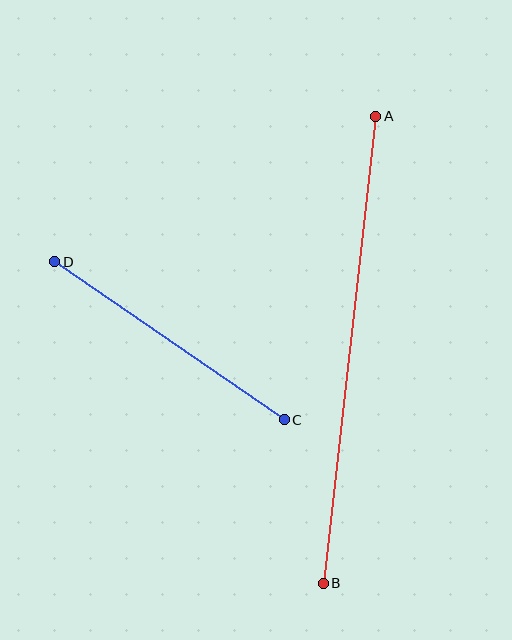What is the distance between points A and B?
The distance is approximately 470 pixels.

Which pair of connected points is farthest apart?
Points A and B are farthest apart.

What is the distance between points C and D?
The distance is approximately 279 pixels.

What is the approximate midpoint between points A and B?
The midpoint is at approximately (349, 350) pixels.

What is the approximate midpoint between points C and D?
The midpoint is at approximately (169, 341) pixels.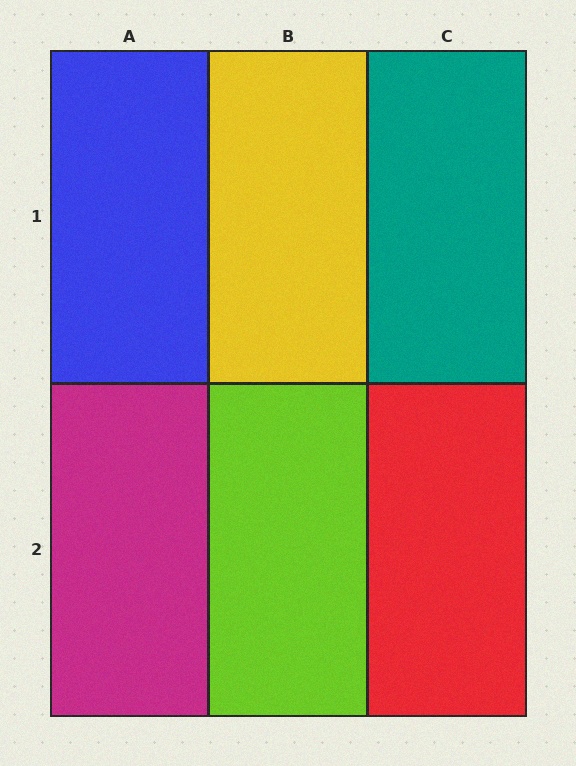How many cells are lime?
1 cell is lime.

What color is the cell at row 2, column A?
Magenta.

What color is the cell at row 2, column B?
Lime.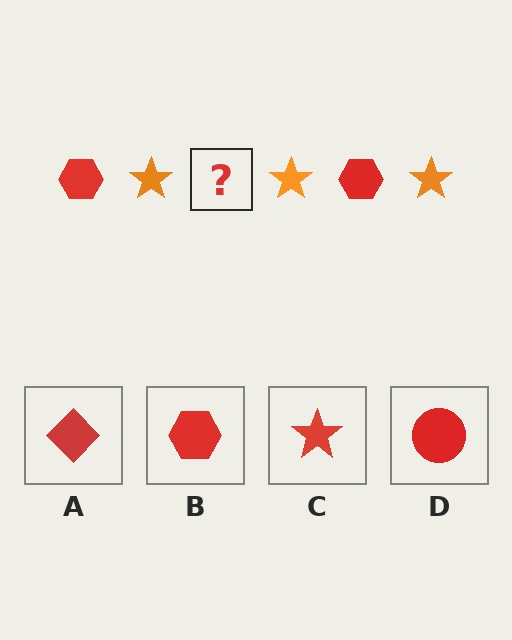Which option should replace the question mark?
Option B.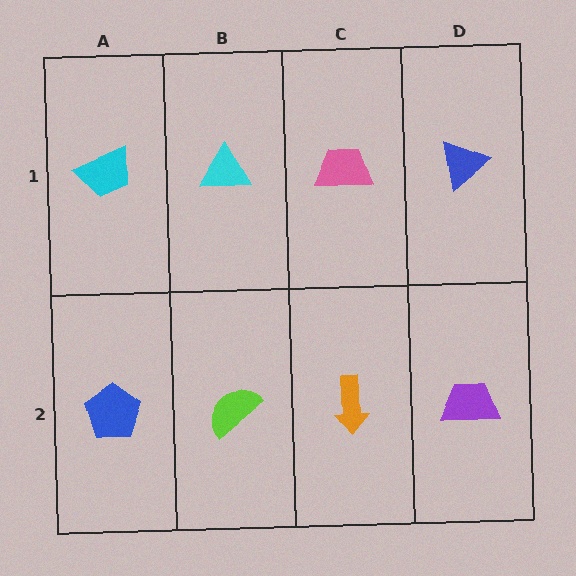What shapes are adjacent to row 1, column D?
A purple trapezoid (row 2, column D), a pink trapezoid (row 1, column C).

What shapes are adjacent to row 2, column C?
A pink trapezoid (row 1, column C), a lime semicircle (row 2, column B), a purple trapezoid (row 2, column D).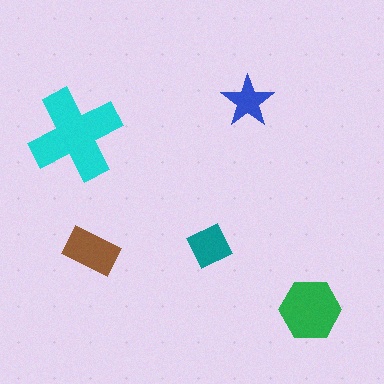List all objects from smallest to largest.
The blue star, the teal diamond, the brown rectangle, the green hexagon, the cyan cross.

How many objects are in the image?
There are 5 objects in the image.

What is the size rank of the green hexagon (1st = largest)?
2nd.